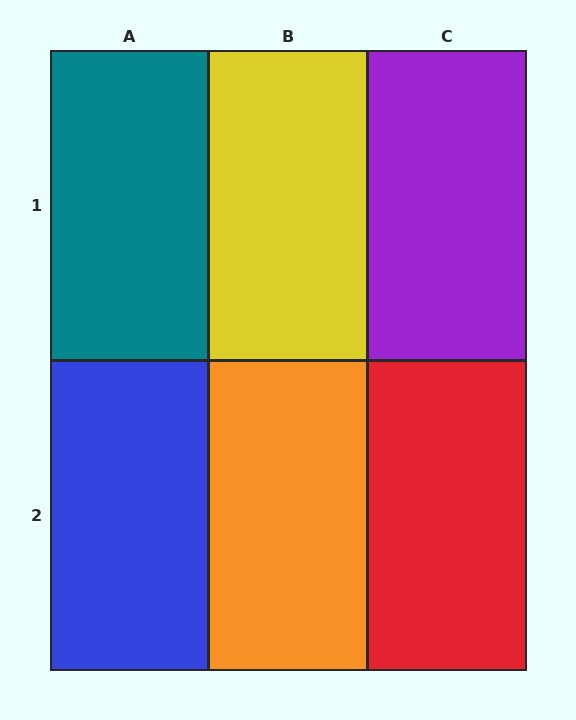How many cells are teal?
1 cell is teal.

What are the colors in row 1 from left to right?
Teal, yellow, purple.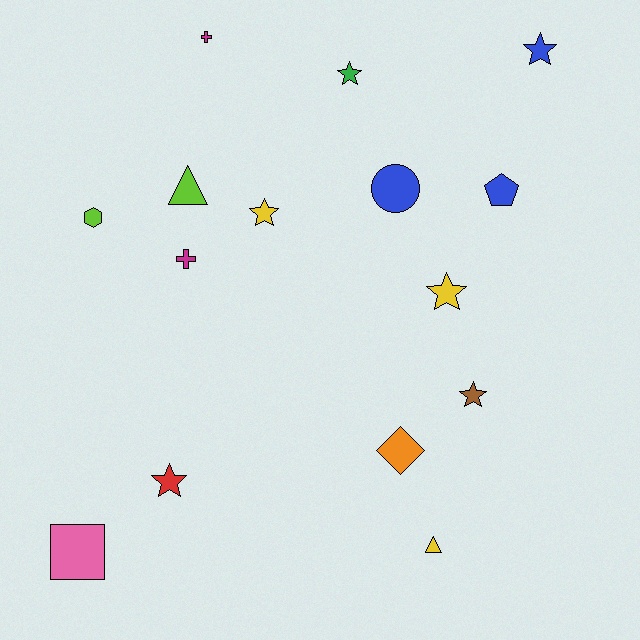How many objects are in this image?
There are 15 objects.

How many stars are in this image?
There are 6 stars.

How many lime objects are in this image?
There are 2 lime objects.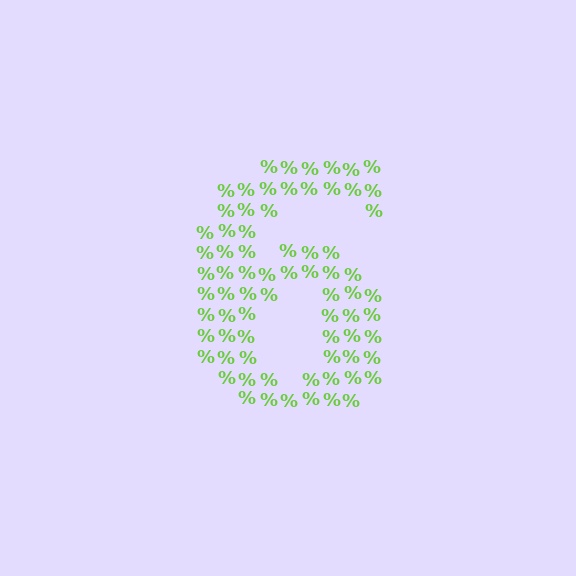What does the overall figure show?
The overall figure shows the digit 6.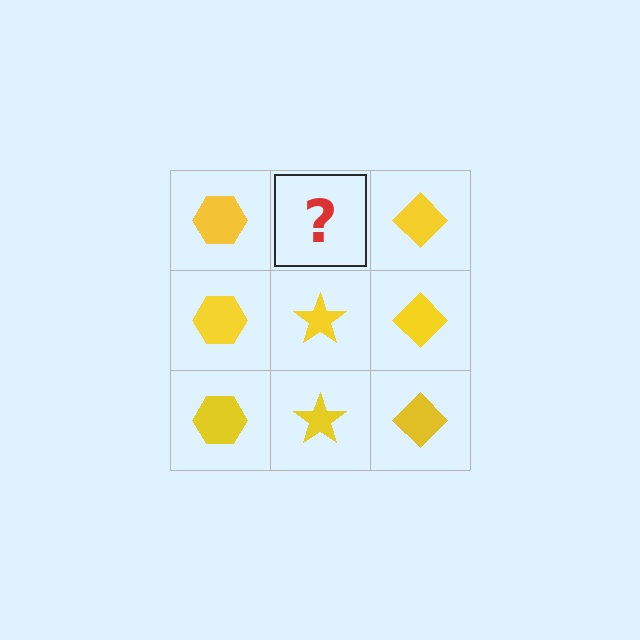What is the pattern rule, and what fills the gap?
The rule is that each column has a consistent shape. The gap should be filled with a yellow star.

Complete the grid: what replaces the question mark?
The question mark should be replaced with a yellow star.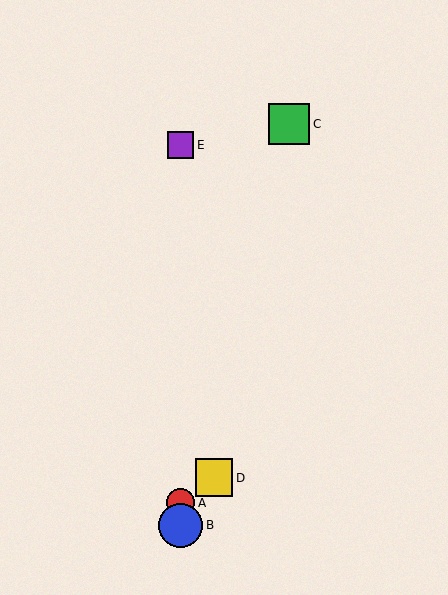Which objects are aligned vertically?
Objects A, B, E are aligned vertically.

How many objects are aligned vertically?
3 objects (A, B, E) are aligned vertically.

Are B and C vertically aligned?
No, B is at x≈181 and C is at x≈289.